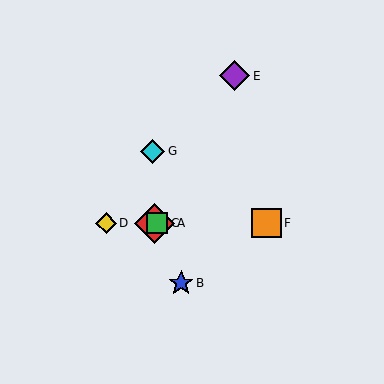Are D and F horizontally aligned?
Yes, both are at y≈223.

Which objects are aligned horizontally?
Objects A, C, D, F are aligned horizontally.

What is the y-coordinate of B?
Object B is at y≈283.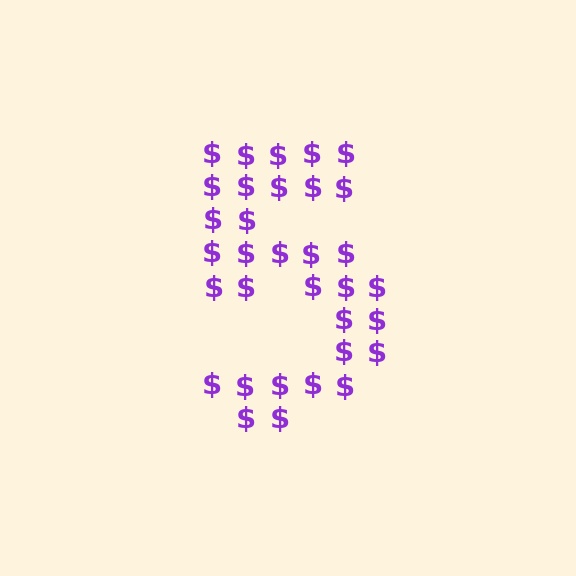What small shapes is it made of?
It is made of small dollar signs.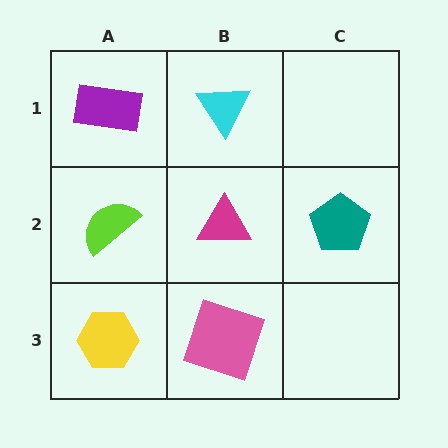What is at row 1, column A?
A purple rectangle.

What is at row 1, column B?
A cyan triangle.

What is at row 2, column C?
A teal pentagon.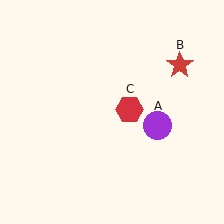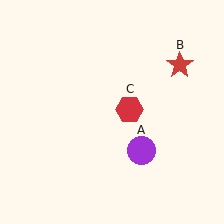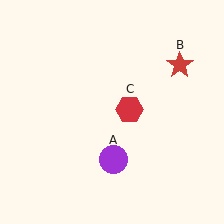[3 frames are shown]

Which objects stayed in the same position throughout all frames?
Red star (object B) and red hexagon (object C) remained stationary.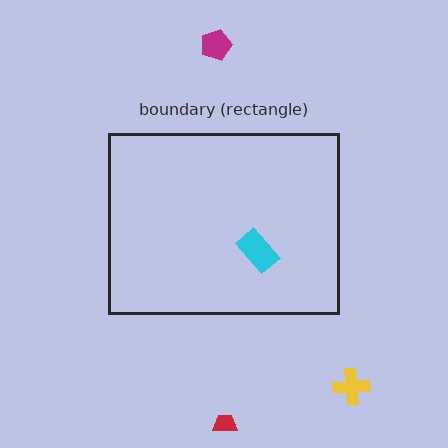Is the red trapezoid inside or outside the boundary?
Outside.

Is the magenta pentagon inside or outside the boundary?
Outside.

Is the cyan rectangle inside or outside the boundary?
Inside.